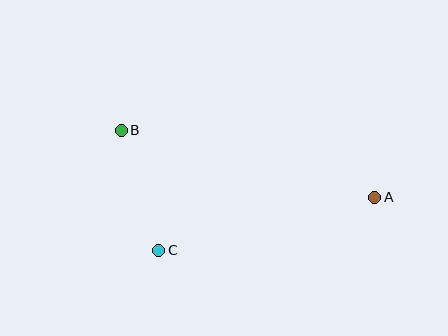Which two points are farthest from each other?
Points A and B are farthest from each other.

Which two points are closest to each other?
Points B and C are closest to each other.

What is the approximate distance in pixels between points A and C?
The distance between A and C is approximately 222 pixels.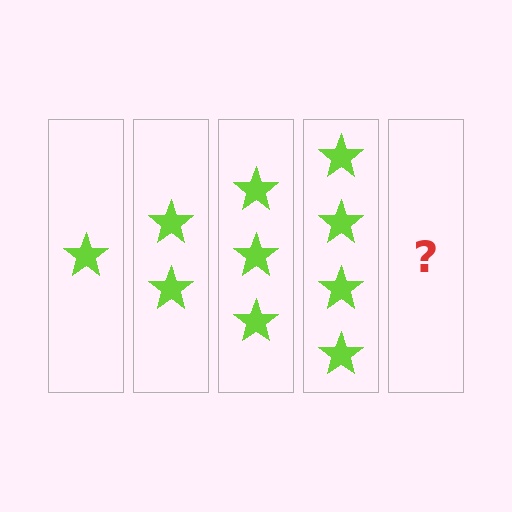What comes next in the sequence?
The next element should be 5 stars.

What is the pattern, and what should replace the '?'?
The pattern is that each step adds one more star. The '?' should be 5 stars.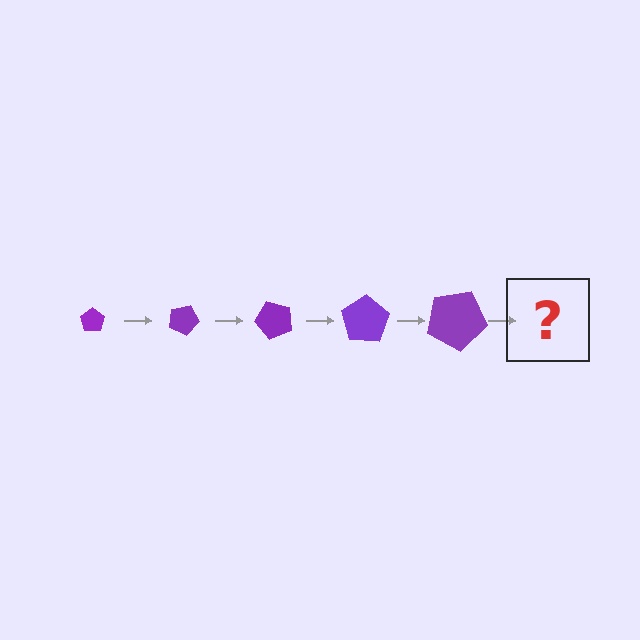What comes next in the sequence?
The next element should be a pentagon, larger than the previous one and rotated 125 degrees from the start.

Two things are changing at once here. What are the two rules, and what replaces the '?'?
The two rules are that the pentagon grows larger each step and it rotates 25 degrees each step. The '?' should be a pentagon, larger than the previous one and rotated 125 degrees from the start.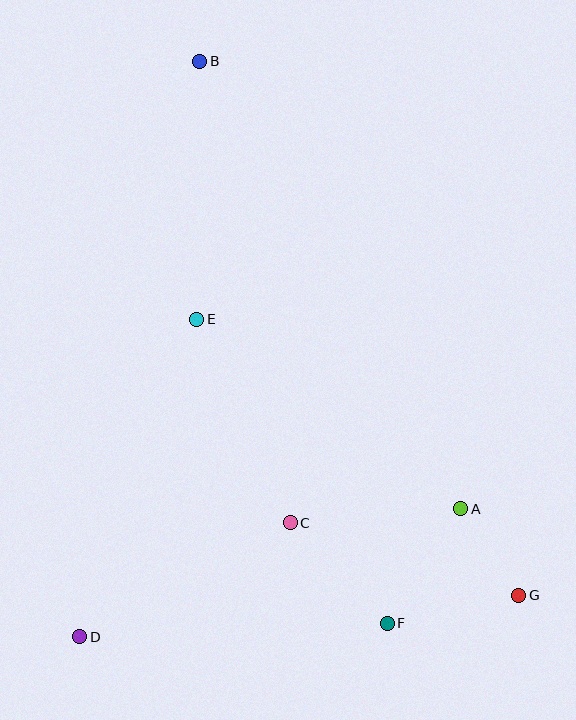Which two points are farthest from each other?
Points B and G are farthest from each other.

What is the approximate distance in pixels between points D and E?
The distance between D and E is approximately 339 pixels.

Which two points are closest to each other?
Points A and G are closest to each other.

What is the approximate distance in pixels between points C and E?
The distance between C and E is approximately 224 pixels.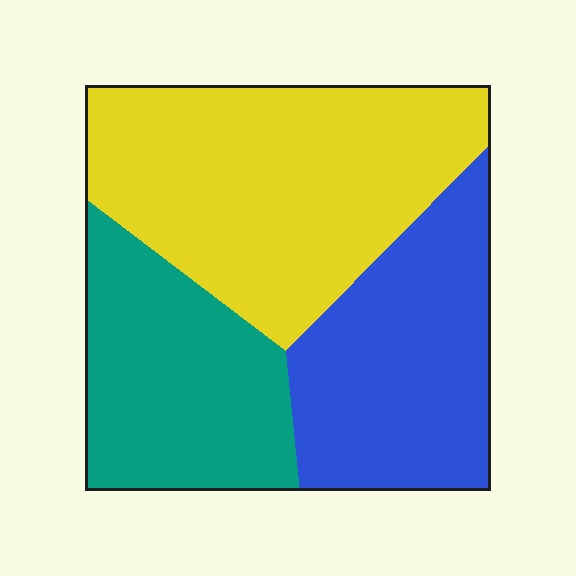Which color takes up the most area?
Yellow, at roughly 45%.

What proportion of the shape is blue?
Blue covers 30% of the shape.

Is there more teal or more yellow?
Yellow.